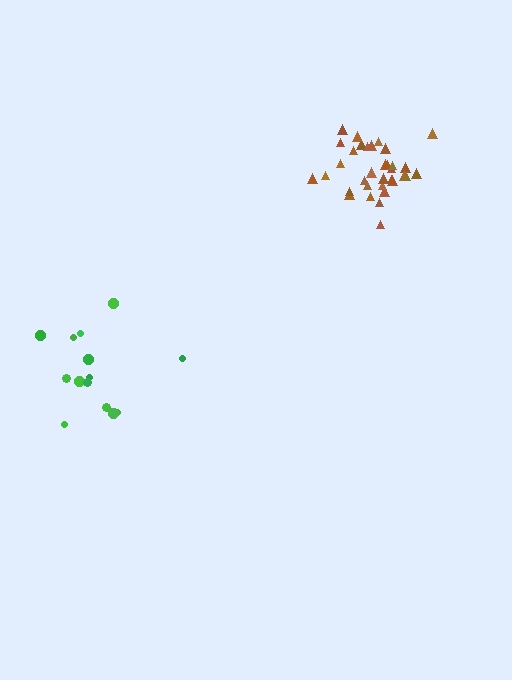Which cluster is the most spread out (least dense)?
Green.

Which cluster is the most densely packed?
Brown.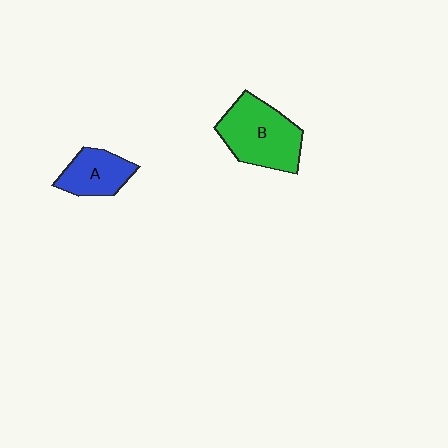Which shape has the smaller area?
Shape A (blue).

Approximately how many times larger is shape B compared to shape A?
Approximately 1.7 times.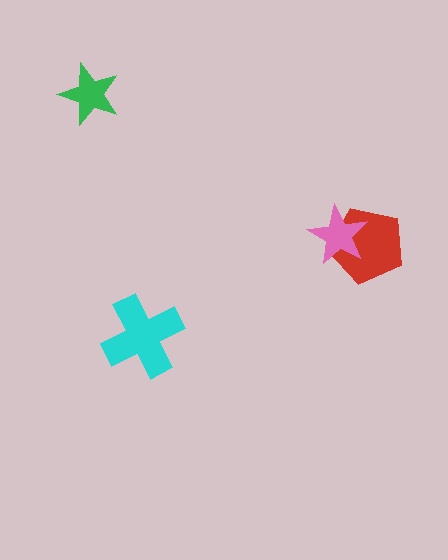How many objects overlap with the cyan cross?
0 objects overlap with the cyan cross.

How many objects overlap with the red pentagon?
1 object overlaps with the red pentagon.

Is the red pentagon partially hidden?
Yes, it is partially covered by another shape.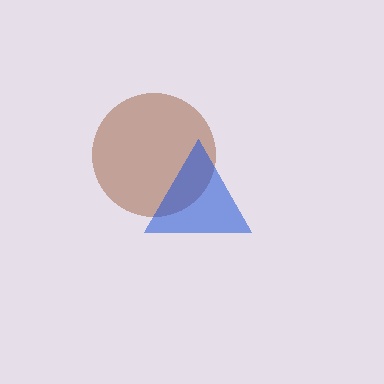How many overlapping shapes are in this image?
There are 2 overlapping shapes in the image.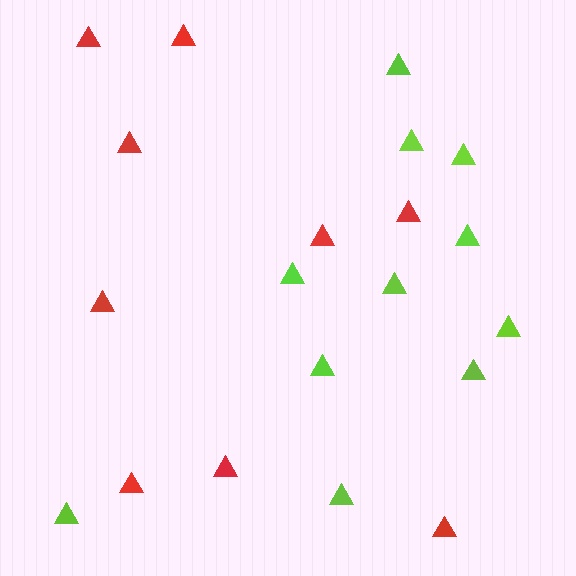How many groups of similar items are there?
There are 2 groups: one group of lime triangles (11) and one group of red triangles (9).